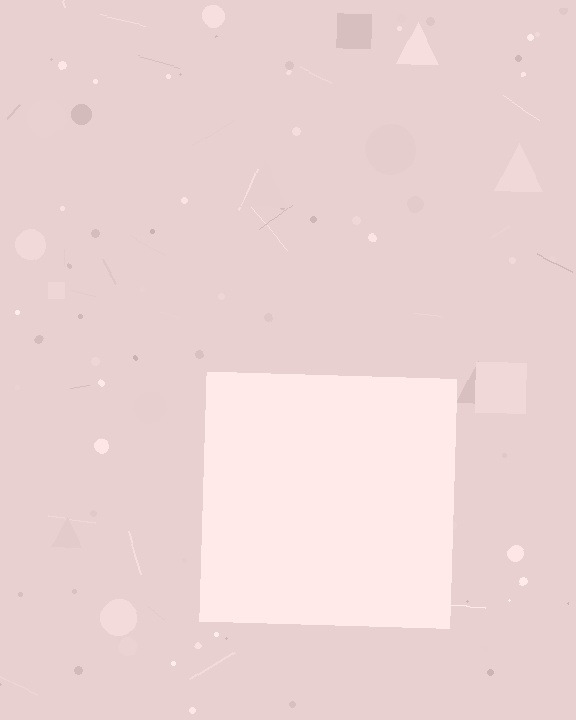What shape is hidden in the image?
A square is hidden in the image.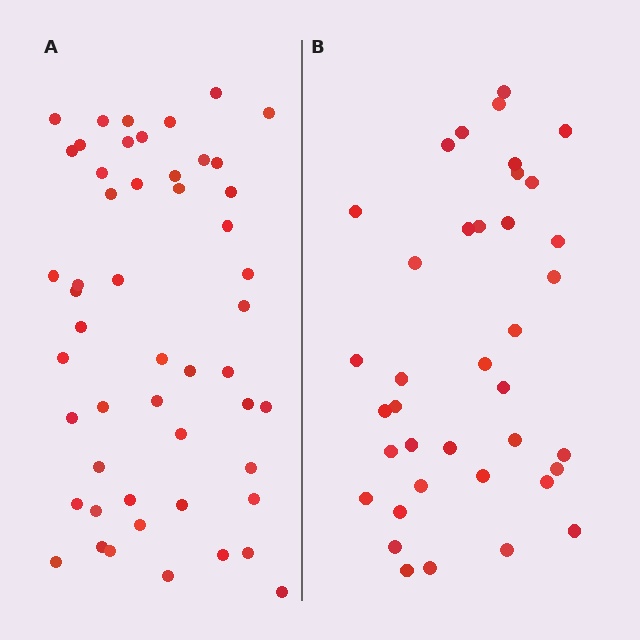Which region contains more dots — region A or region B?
Region A (the left region) has more dots.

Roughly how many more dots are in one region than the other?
Region A has approximately 15 more dots than region B.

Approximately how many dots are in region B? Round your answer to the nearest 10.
About 40 dots. (The exact count is 38, which rounds to 40.)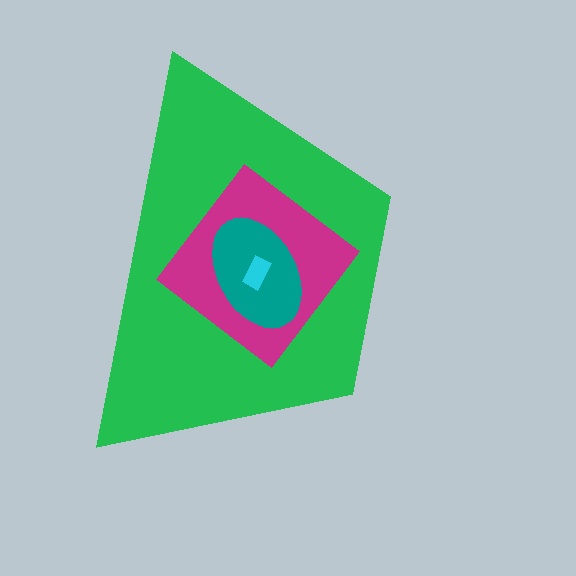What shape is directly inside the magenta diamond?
The teal ellipse.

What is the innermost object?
The cyan rectangle.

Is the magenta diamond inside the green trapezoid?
Yes.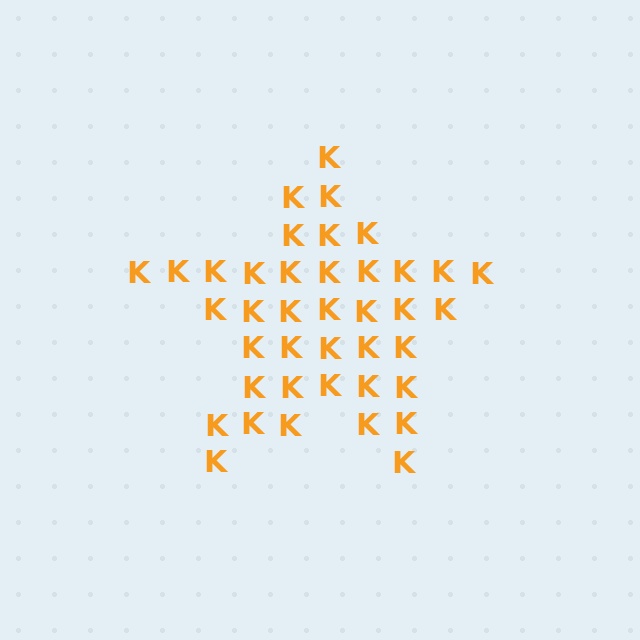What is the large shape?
The large shape is a star.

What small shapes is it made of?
It is made of small letter K's.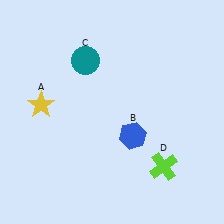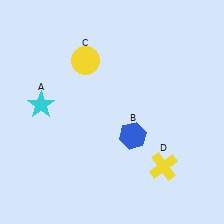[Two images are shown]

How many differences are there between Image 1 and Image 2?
There are 3 differences between the two images.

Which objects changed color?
A changed from yellow to cyan. C changed from teal to yellow. D changed from lime to yellow.